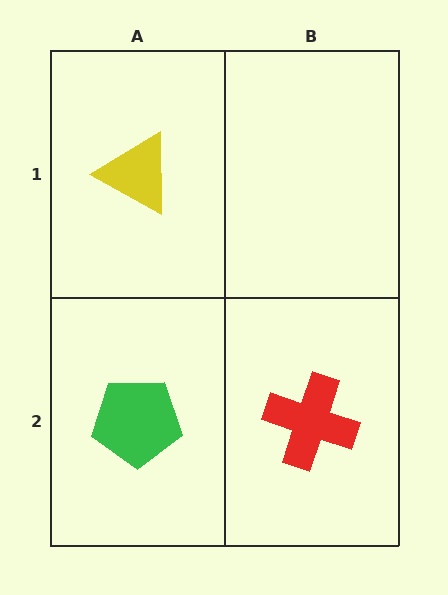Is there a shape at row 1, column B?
No, that cell is empty.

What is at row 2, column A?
A green pentagon.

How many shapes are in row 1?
1 shape.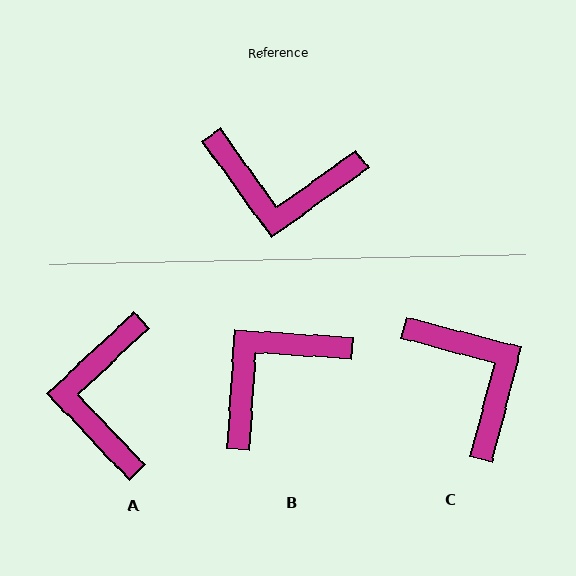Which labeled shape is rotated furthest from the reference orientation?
C, about 130 degrees away.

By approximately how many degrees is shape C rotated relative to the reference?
Approximately 130 degrees counter-clockwise.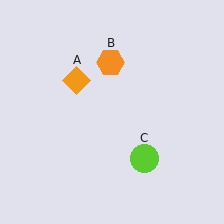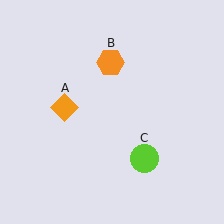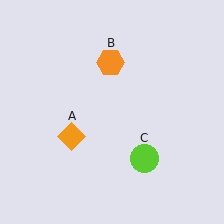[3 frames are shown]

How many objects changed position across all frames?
1 object changed position: orange diamond (object A).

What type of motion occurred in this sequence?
The orange diamond (object A) rotated counterclockwise around the center of the scene.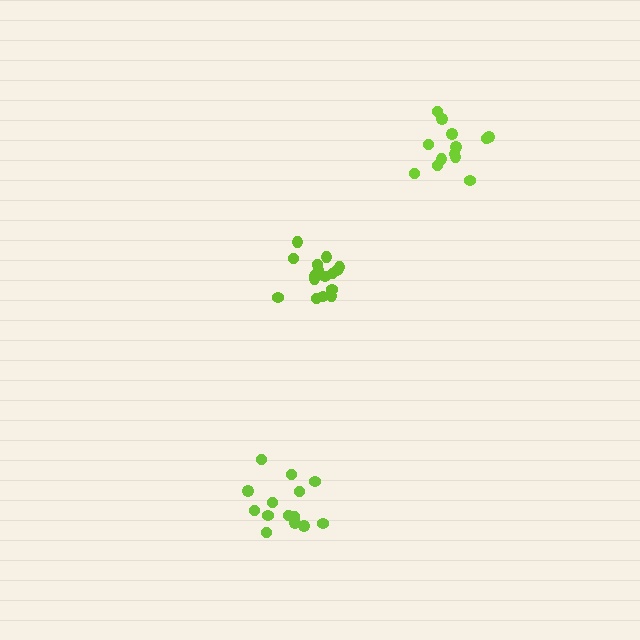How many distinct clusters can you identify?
There are 3 distinct clusters.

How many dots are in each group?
Group 1: 16 dots, Group 2: 14 dots, Group 3: 13 dots (43 total).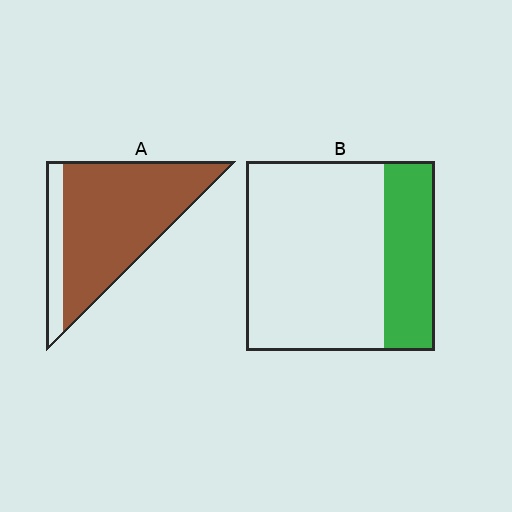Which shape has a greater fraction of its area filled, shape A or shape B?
Shape A.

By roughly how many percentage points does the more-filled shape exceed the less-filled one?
By roughly 55 percentage points (A over B).